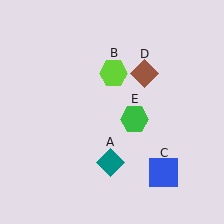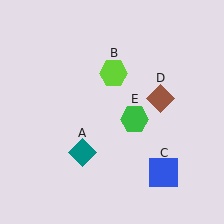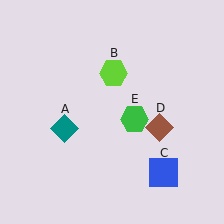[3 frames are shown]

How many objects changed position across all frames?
2 objects changed position: teal diamond (object A), brown diamond (object D).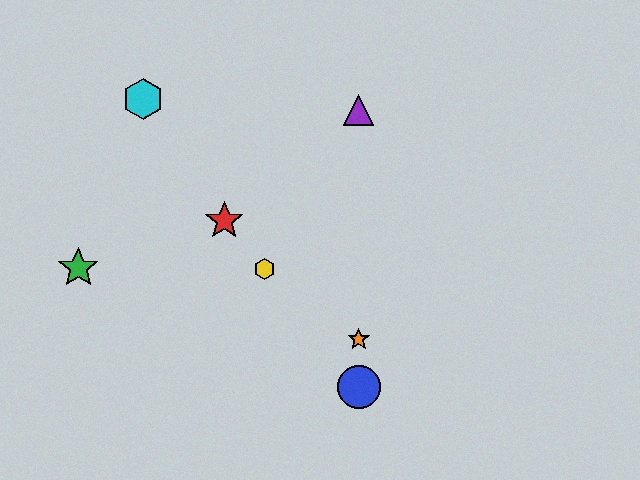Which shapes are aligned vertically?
The blue circle, the purple triangle, the orange star are aligned vertically.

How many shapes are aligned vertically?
3 shapes (the blue circle, the purple triangle, the orange star) are aligned vertically.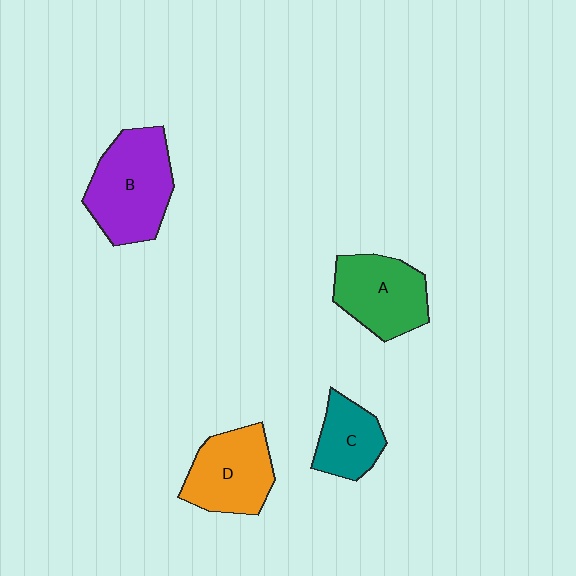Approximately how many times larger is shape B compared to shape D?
Approximately 1.2 times.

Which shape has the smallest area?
Shape C (teal).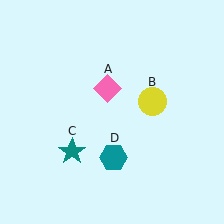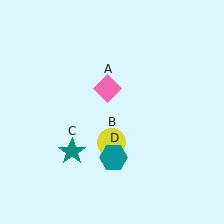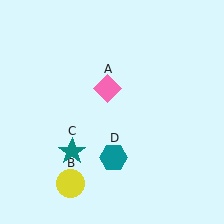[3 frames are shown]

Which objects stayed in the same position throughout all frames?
Pink diamond (object A) and teal star (object C) and teal hexagon (object D) remained stationary.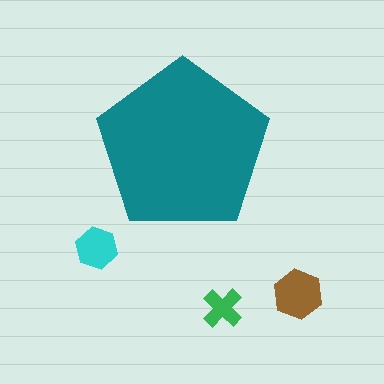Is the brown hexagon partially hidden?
No, the brown hexagon is fully visible.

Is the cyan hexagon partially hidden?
No, the cyan hexagon is fully visible.